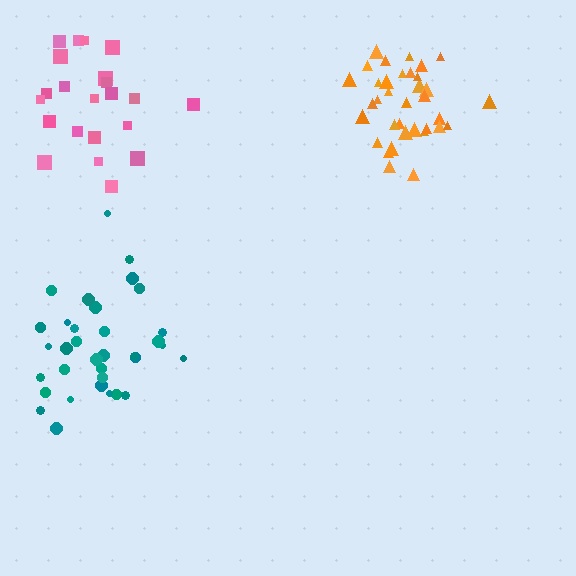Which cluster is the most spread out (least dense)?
Pink.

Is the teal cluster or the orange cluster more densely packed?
Orange.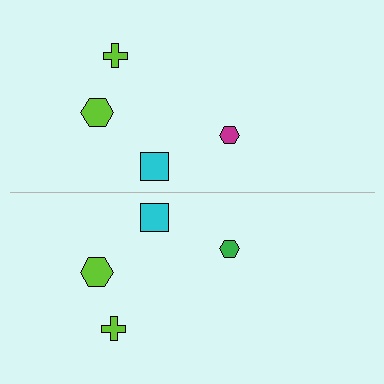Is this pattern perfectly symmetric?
No, the pattern is not perfectly symmetric. The green hexagon on the bottom side breaks the symmetry — its mirror counterpart is magenta.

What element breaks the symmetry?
The green hexagon on the bottom side breaks the symmetry — its mirror counterpart is magenta.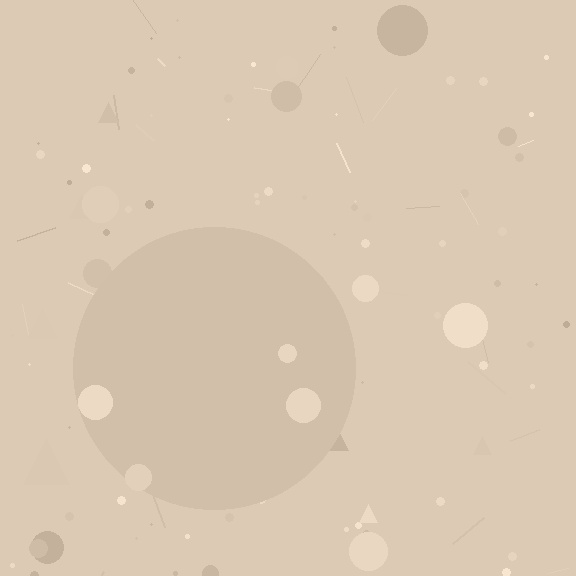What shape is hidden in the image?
A circle is hidden in the image.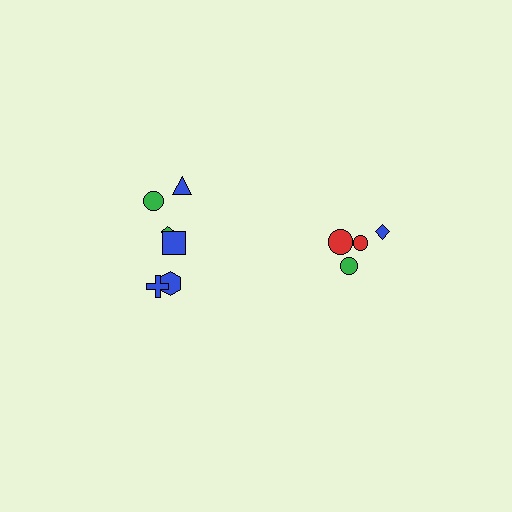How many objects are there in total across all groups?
There are 10 objects.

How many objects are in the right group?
There are 4 objects.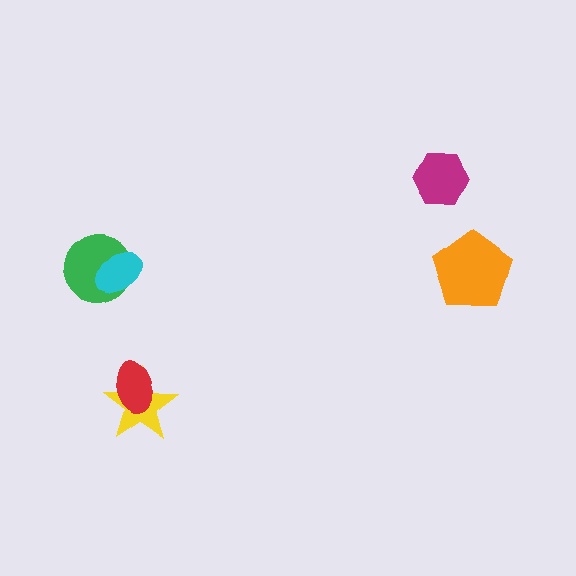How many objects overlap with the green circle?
1 object overlaps with the green circle.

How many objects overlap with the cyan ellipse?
1 object overlaps with the cyan ellipse.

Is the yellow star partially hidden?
Yes, it is partially covered by another shape.